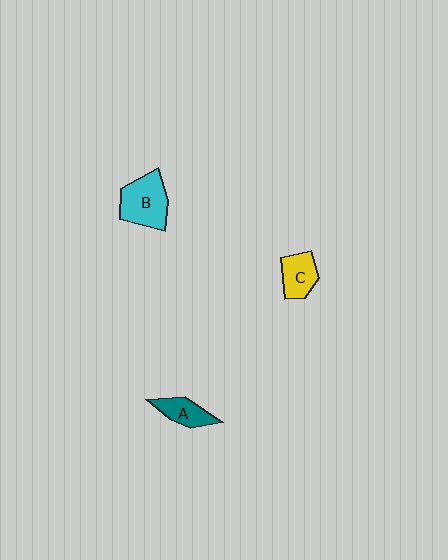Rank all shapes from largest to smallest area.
From largest to smallest: B (cyan), C (yellow), A (teal).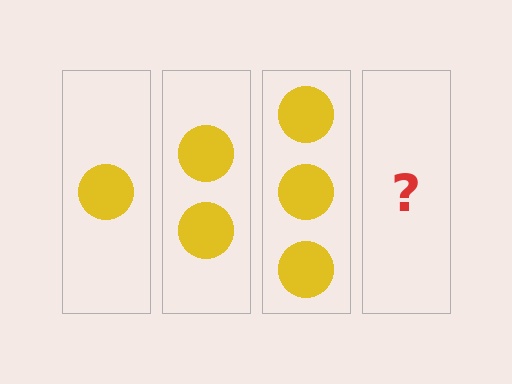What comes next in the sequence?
The next element should be 4 circles.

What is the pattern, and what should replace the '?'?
The pattern is that each step adds one more circle. The '?' should be 4 circles.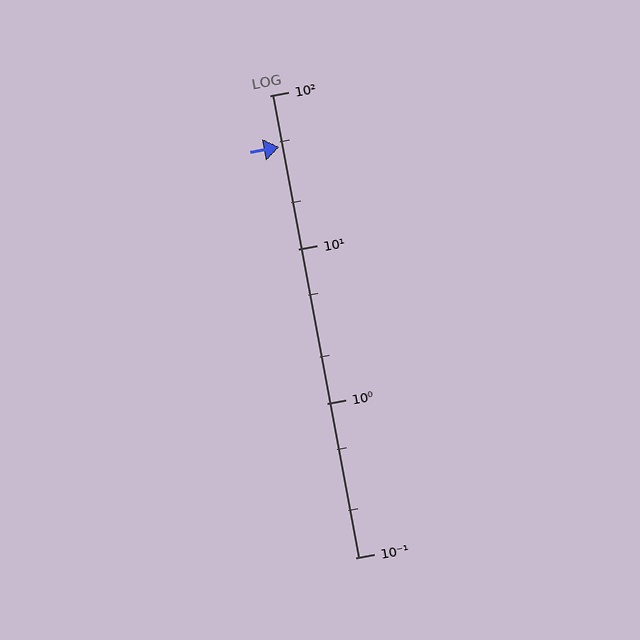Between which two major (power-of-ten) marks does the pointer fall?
The pointer is between 10 and 100.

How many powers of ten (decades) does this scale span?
The scale spans 3 decades, from 0.1 to 100.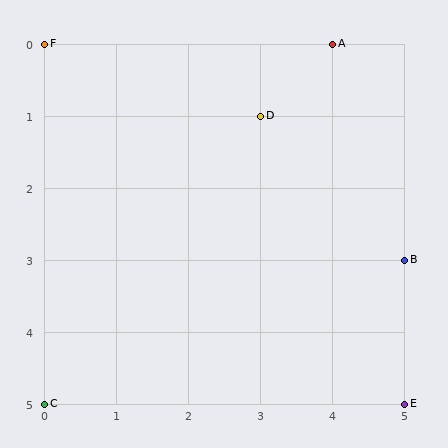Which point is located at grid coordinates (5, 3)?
Point B is at (5, 3).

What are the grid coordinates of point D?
Point D is at grid coordinates (3, 1).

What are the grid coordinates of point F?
Point F is at grid coordinates (0, 0).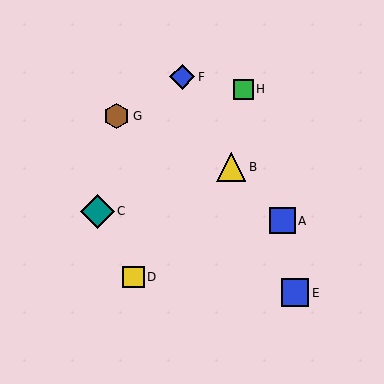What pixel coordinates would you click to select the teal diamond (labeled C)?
Click at (98, 211) to select the teal diamond C.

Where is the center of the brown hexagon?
The center of the brown hexagon is at (117, 116).